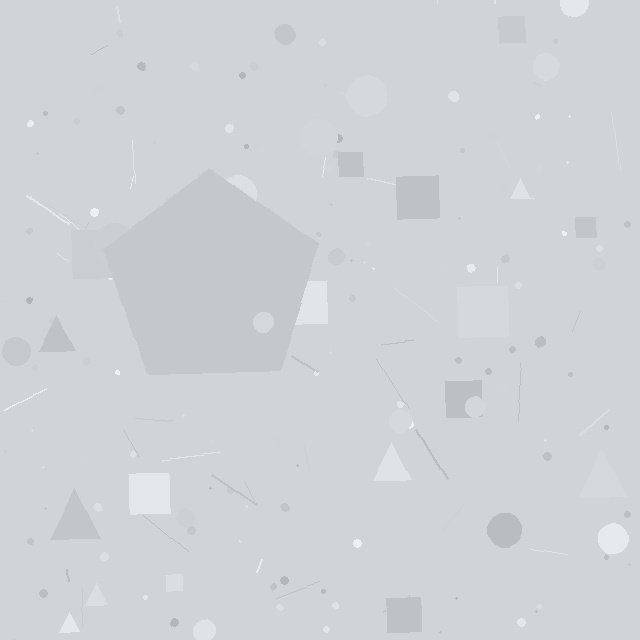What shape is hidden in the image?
A pentagon is hidden in the image.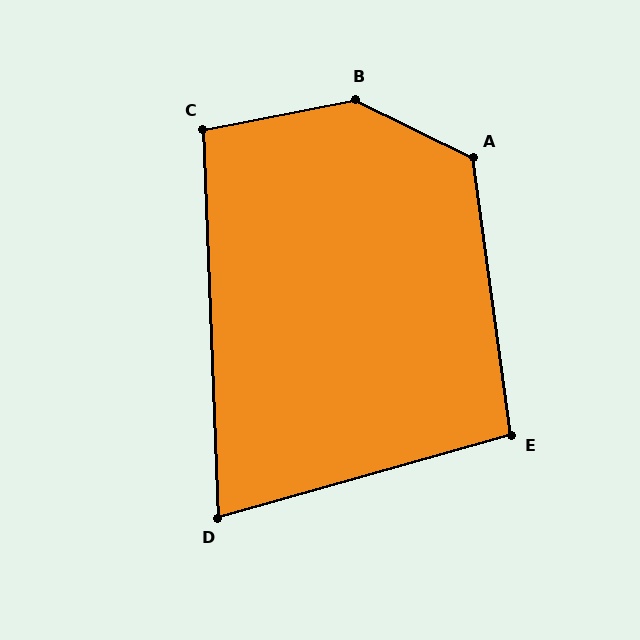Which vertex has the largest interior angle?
B, at approximately 142 degrees.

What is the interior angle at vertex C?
Approximately 99 degrees (obtuse).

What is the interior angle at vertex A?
Approximately 124 degrees (obtuse).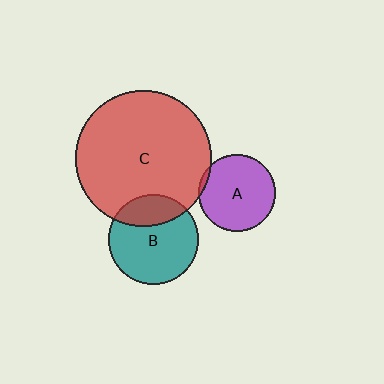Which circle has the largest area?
Circle C (red).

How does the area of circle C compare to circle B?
Approximately 2.3 times.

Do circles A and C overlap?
Yes.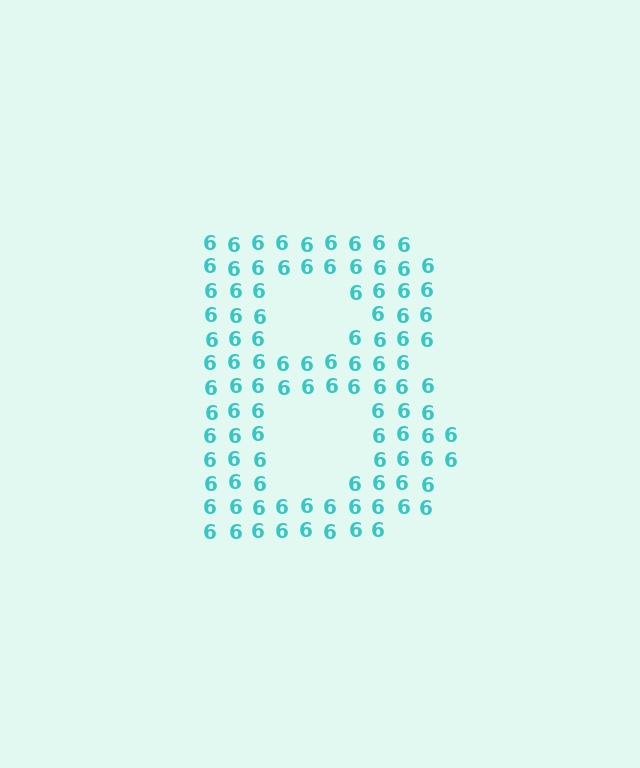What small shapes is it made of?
It is made of small digit 6's.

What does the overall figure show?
The overall figure shows the letter B.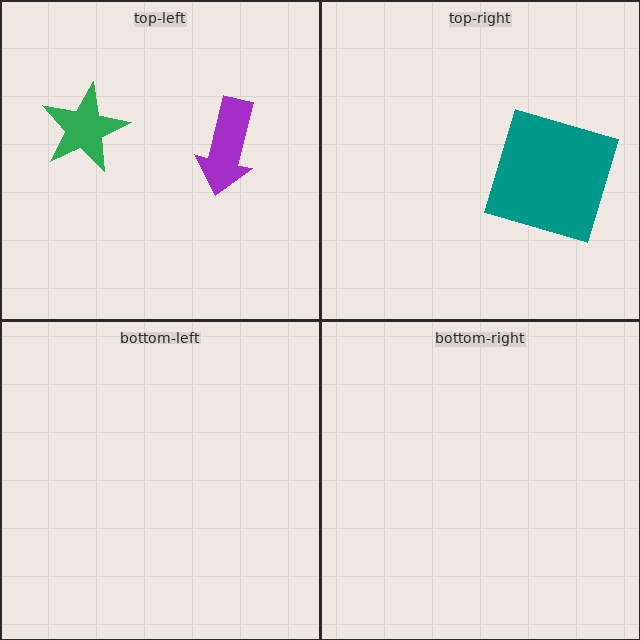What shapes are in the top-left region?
The green star, the purple arrow.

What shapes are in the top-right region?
The teal square.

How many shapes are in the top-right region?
1.